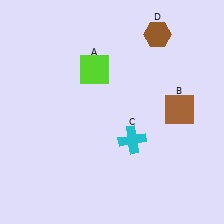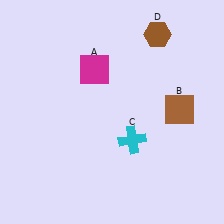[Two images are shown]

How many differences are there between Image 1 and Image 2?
There is 1 difference between the two images.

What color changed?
The square (A) changed from lime in Image 1 to magenta in Image 2.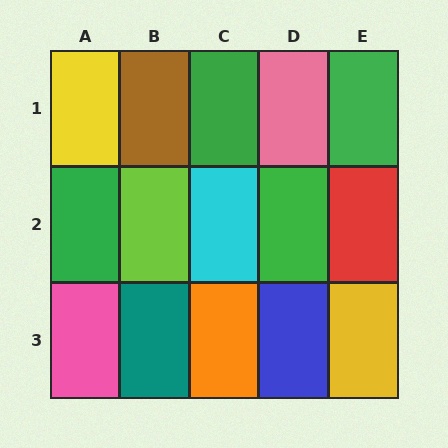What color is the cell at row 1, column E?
Green.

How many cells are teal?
1 cell is teal.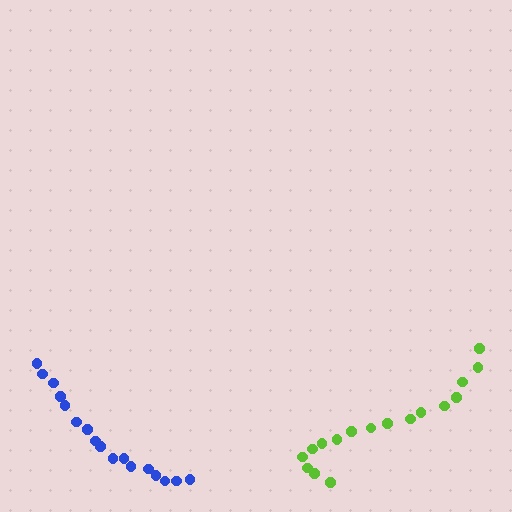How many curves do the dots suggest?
There are 2 distinct paths.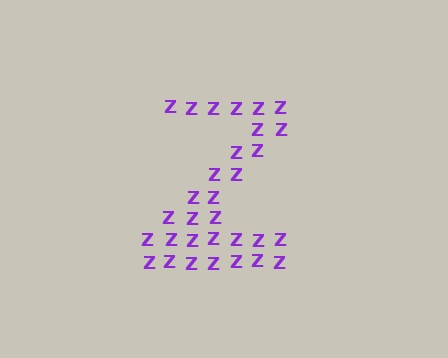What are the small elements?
The small elements are letter Z's.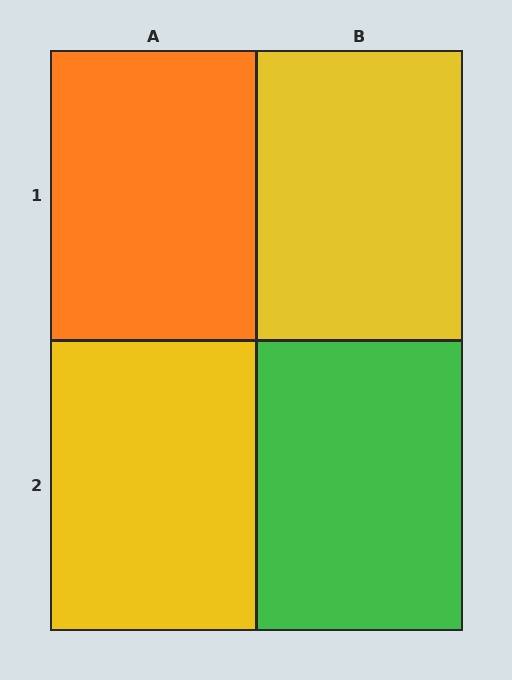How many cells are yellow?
2 cells are yellow.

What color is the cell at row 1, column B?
Yellow.